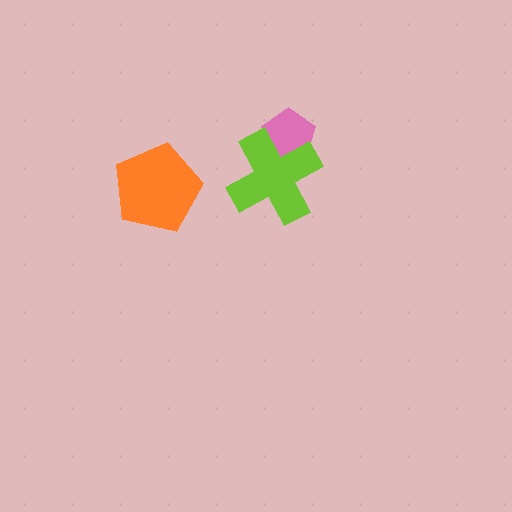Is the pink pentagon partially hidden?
Yes, it is partially covered by another shape.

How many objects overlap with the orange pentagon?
0 objects overlap with the orange pentagon.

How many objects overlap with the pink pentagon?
1 object overlaps with the pink pentagon.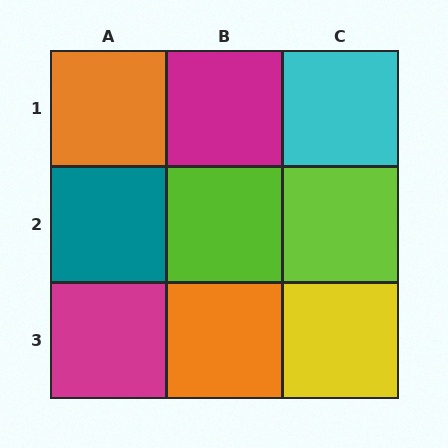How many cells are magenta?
2 cells are magenta.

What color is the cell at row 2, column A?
Teal.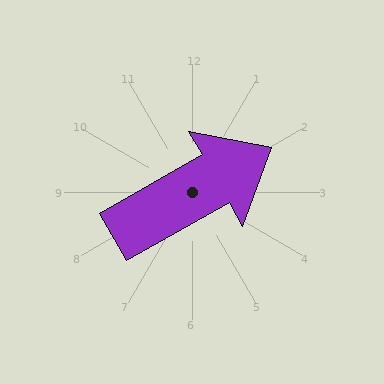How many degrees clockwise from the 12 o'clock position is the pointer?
Approximately 60 degrees.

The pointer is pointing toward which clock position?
Roughly 2 o'clock.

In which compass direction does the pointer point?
Northeast.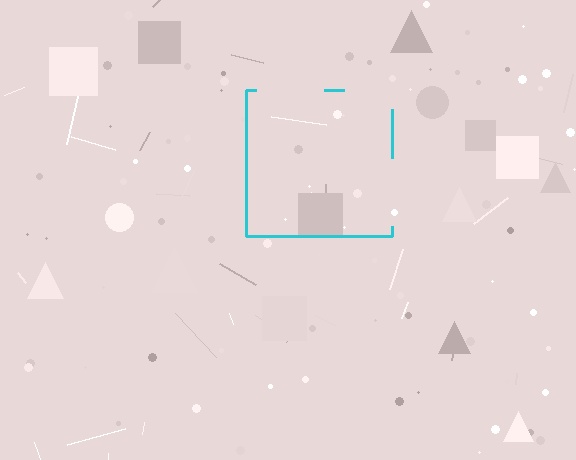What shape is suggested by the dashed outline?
The dashed outline suggests a square.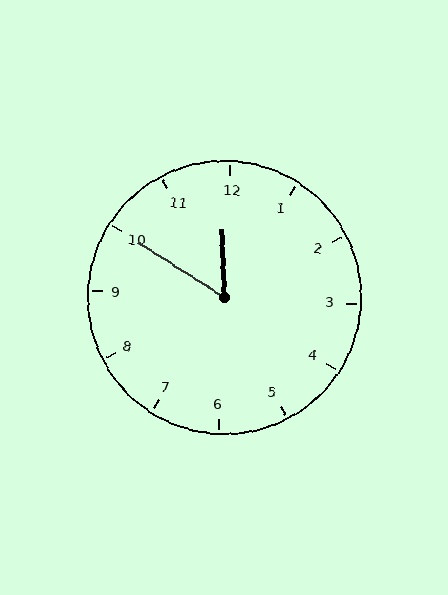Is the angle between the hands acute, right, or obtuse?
It is acute.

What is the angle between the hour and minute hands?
Approximately 55 degrees.